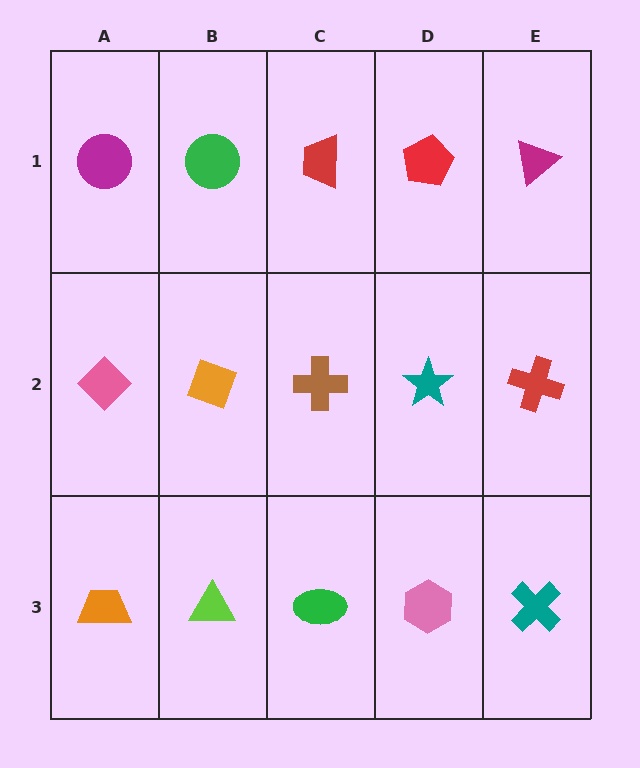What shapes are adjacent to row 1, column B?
An orange diamond (row 2, column B), a magenta circle (row 1, column A), a red trapezoid (row 1, column C).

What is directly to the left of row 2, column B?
A pink diamond.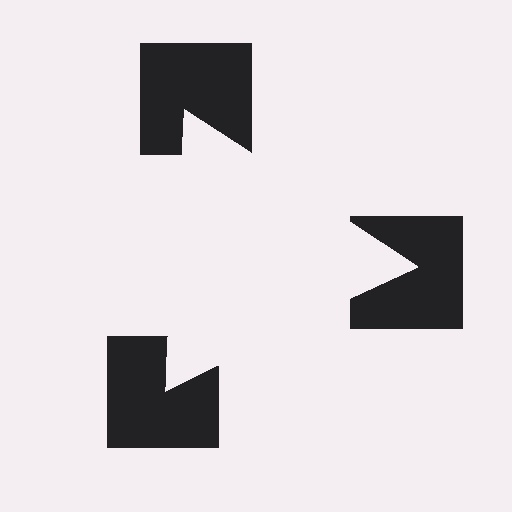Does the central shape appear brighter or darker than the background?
It typically appears slightly brighter than the background, even though no actual brightness change is drawn.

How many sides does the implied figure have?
3 sides.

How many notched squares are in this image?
There are 3 — one at each vertex of the illusory triangle.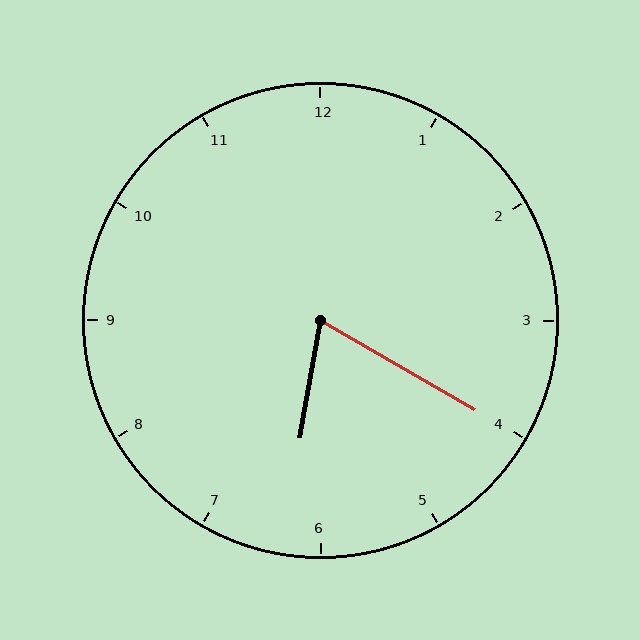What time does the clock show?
6:20.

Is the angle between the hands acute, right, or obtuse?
It is acute.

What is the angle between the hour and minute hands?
Approximately 70 degrees.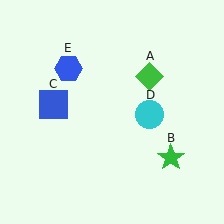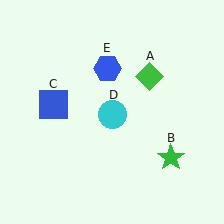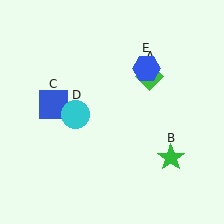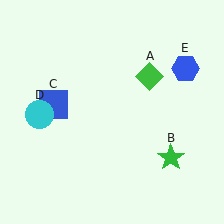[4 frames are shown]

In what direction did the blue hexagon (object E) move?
The blue hexagon (object E) moved right.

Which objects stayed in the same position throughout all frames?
Green diamond (object A) and green star (object B) and blue square (object C) remained stationary.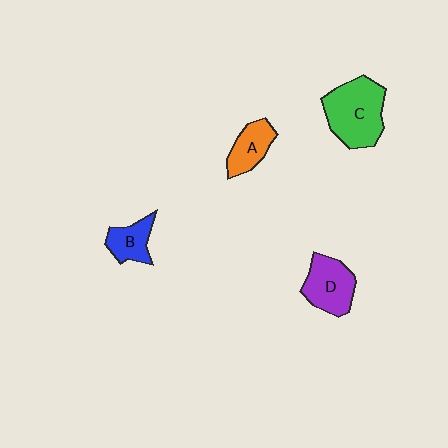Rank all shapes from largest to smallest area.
From largest to smallest: C (green), D (purple), A (orange), B (blue).